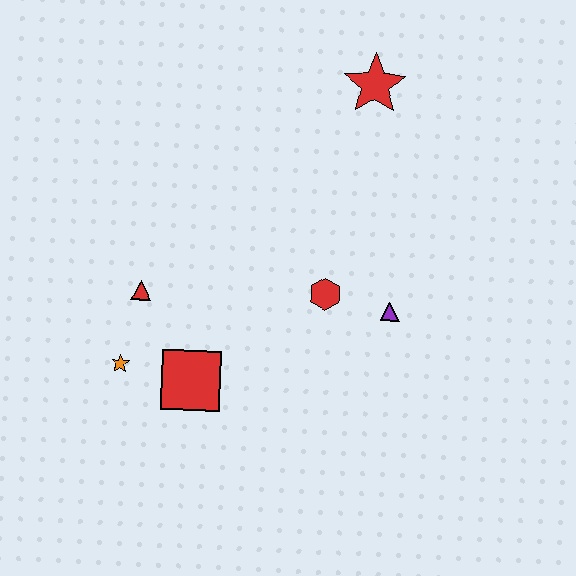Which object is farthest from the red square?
The red star is farthest from the red square.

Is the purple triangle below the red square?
No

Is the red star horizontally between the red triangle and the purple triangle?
Yes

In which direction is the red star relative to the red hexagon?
The red star is above the red hexagon.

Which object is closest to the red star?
The red hexagon is closest to the red star.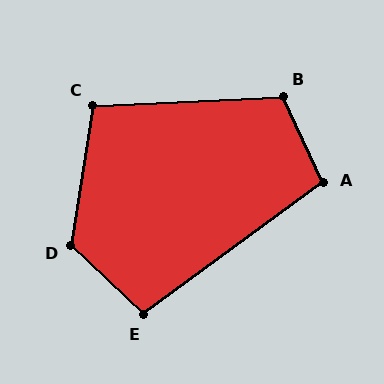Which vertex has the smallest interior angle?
E, at approximately 100 degrees.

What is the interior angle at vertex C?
Approximately 101 degrees (obtuse).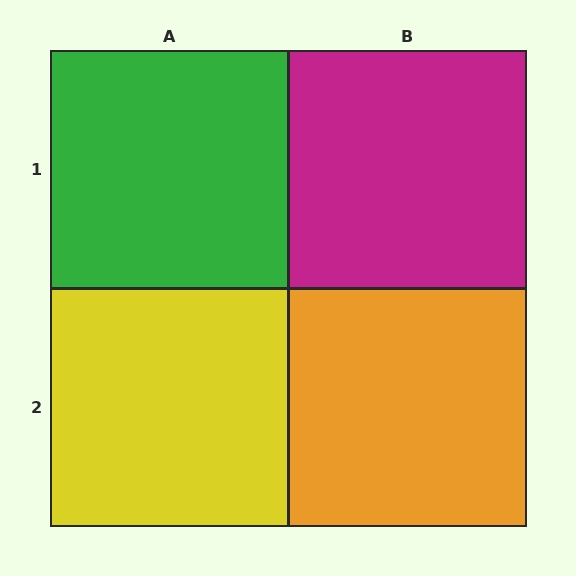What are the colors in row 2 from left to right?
Yellow, orange.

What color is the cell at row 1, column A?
Green.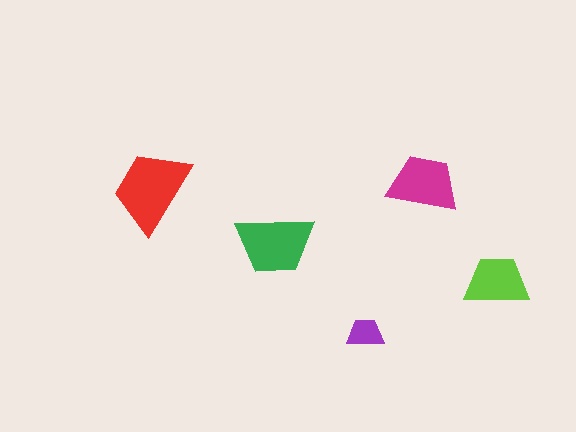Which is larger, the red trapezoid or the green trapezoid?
The red one.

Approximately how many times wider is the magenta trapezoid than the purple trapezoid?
About 2 times wider.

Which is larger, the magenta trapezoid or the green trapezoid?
The green one.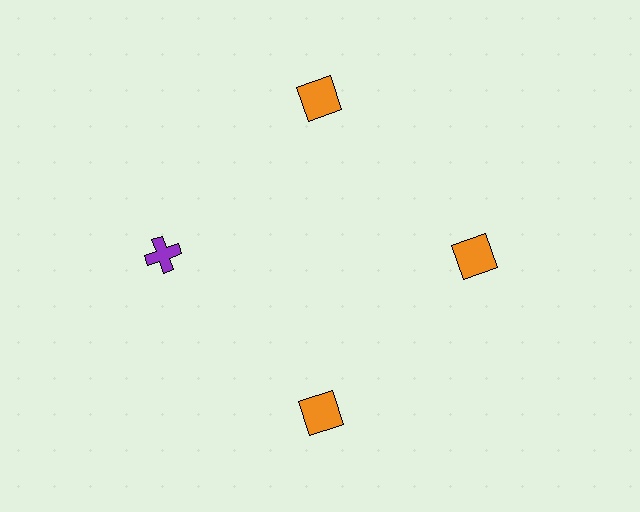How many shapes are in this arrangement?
There are 4 shapes arranged in a ring pattern.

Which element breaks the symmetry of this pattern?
The purple cross at roughly the 9 o'clock position breaks the symmetry. All other shapes are orange squares.